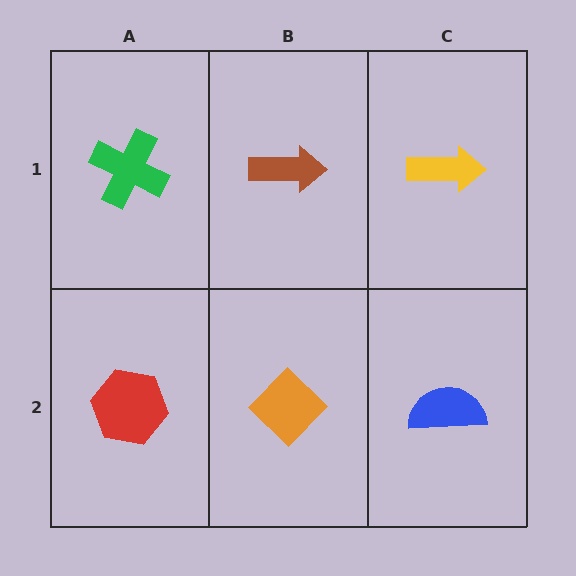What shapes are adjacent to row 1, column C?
A blue semicircle (row 2, column C), a brown arrow (row 1, column B).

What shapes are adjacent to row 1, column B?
An orange diamond (row 2, column B), a green cross (row 1, column A), a yellow arrow (row 1, column C).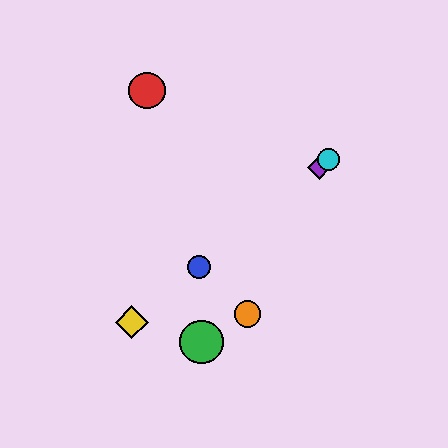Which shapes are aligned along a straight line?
The blue circle, the yellow diamond, the purple diamond, the cyan circle are aligned along a straight line.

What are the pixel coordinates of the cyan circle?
The cyan circle is at (328, 160).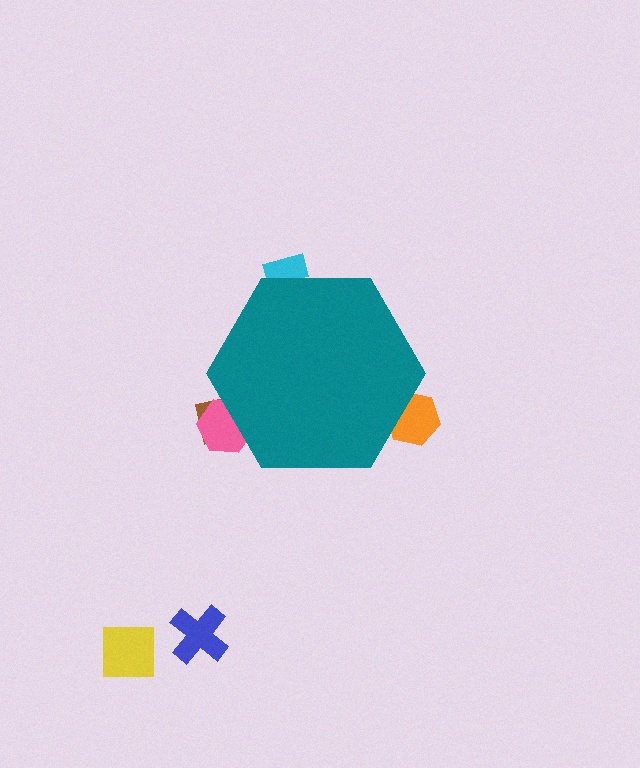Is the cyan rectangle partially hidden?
Yes, the cyan rectangle is partially hidden behind the teal hexagon.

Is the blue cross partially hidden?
No, the blue cross is fully visible.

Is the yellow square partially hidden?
No, the yellow square is fully visible.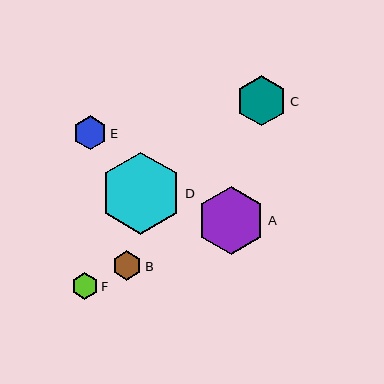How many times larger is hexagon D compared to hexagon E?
Hexagon D is approximately 2.4 times the size of hexagon E.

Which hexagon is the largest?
Hexagon D is the largest with a size of approximately 82 pixels.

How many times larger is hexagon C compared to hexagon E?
Hexagon C is approximately 1.5 times the size of hexagon E.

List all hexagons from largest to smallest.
From largest to smallest: D, A, C, E, B, F.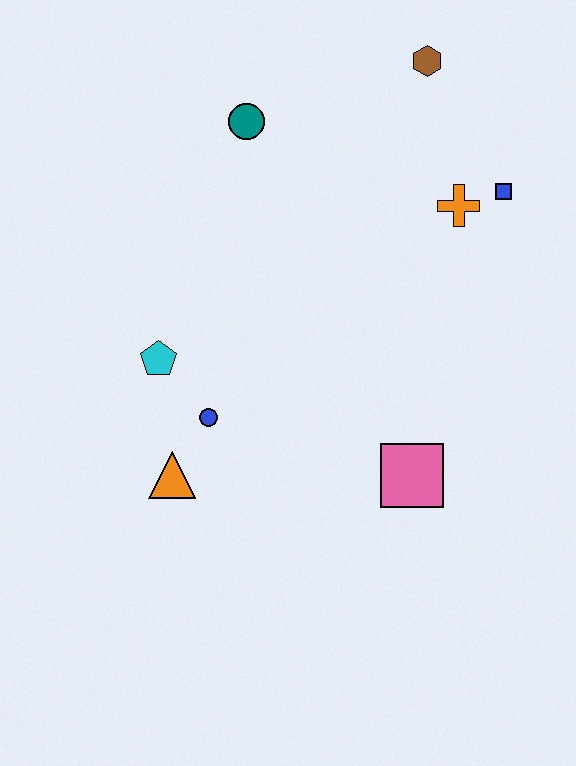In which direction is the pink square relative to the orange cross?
The pink square is below the orange cross.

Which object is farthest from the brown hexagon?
The orange triangle is farthest from the brown hexagon.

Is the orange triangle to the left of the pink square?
Yes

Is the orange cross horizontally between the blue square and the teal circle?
Yes